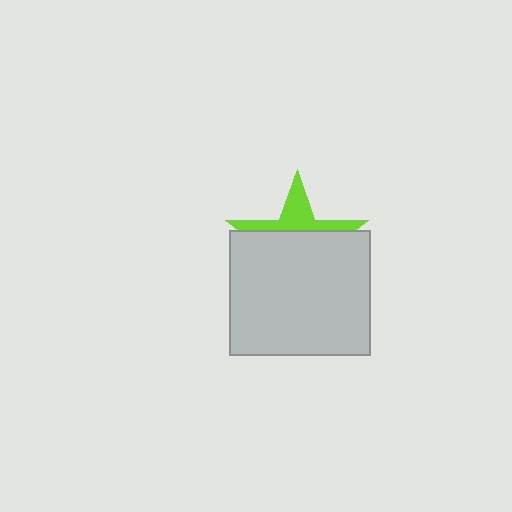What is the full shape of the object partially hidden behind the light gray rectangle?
The partially hidden object is a lime star.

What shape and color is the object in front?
The object in front is a light gray rectangle.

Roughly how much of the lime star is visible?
A small part of it is visible (roughly 33%).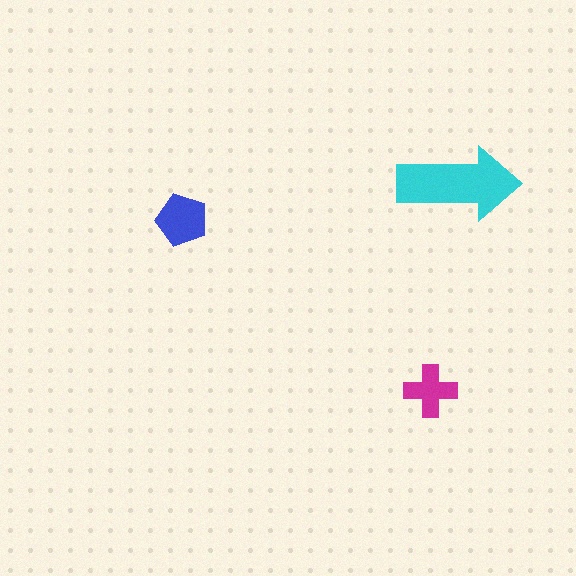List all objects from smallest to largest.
The magenta cross, the blue pentagon, the cyan arrow.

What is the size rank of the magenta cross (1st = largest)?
3rd.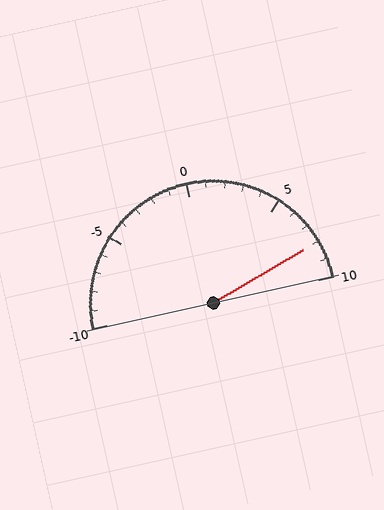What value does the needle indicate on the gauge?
The needle indicates approximately 8.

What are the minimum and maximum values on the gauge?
The gauge ranges from -10 to 10.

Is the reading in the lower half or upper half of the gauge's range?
The reading is in the upper half of the range (-10 to 10).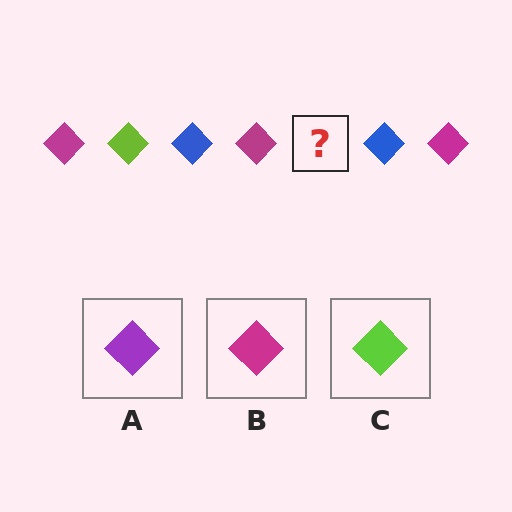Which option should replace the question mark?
Option C.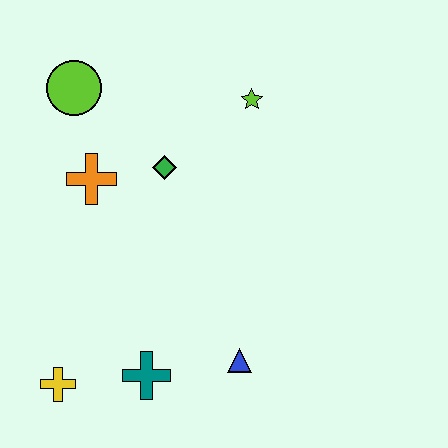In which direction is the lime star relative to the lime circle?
The lime star is to the right of the lime circle.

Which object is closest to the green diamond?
The orange cross is closest to the green diamond.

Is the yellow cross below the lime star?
Yes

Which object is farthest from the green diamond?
The yellow cross is farthest from the green diamond.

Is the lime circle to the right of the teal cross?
No